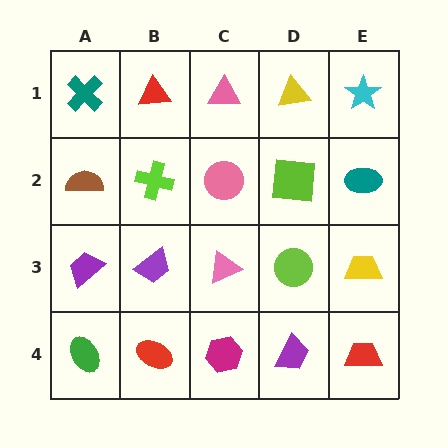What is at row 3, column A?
A purple trapezoid.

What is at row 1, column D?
A yellow triangle.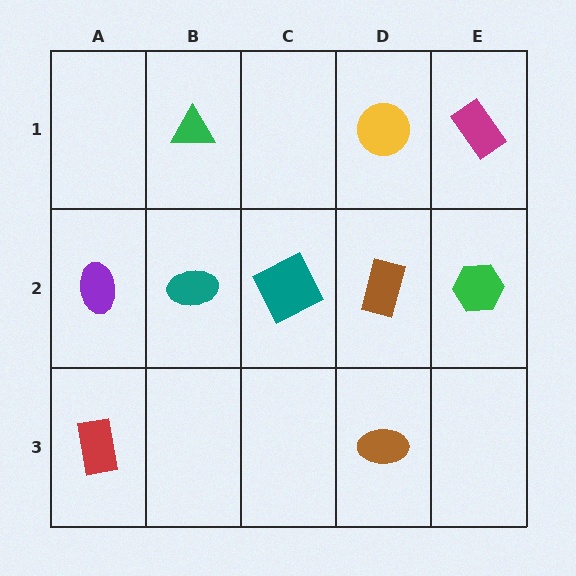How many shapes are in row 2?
5 shapes.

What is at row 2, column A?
A purple ellipse.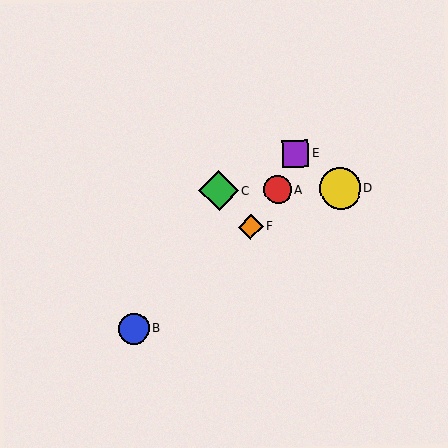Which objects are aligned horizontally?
Objects A, C, D are aligned horizontally.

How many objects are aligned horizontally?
3 objects (A, C, D) are aligned horizontally.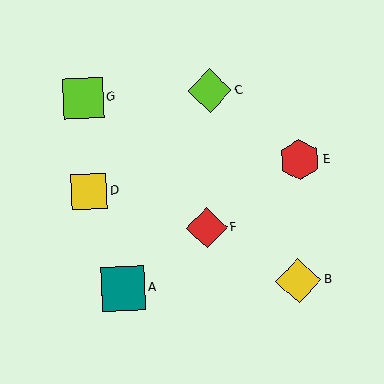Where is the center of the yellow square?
The center of the yellow square is at (89, 192).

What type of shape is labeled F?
Shape F is a red diamond.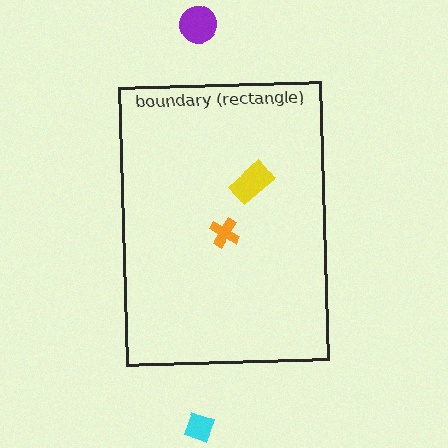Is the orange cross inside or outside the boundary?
Inside.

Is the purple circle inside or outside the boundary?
Outside.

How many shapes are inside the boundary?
2 inside, 2 outside.